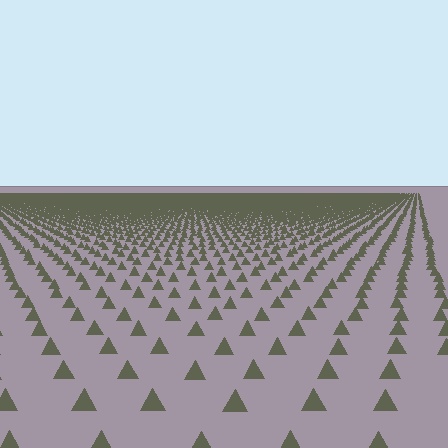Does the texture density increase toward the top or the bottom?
Density increases toward the top.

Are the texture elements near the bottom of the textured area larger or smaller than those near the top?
Larger. Near the bottom, elements are closer to the viewer and appear at a bigger on-screen size.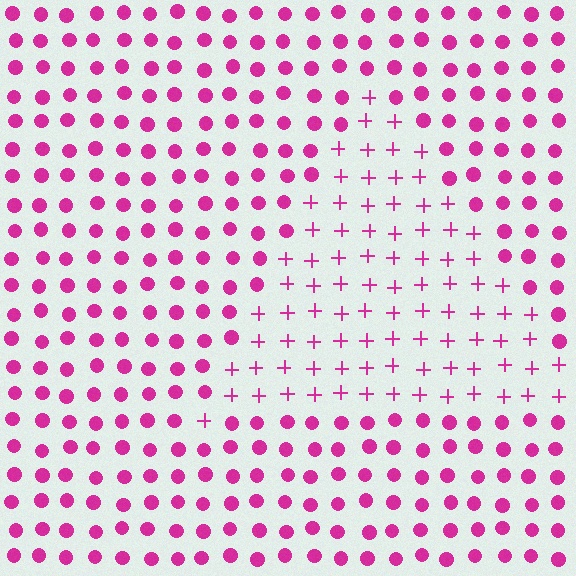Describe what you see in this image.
The image is filled with small magenta elements arranged in a uniform grid. A triangle-shaped region contains plus signs, while the surrounding area contains circles. The boundary is defined purely by the change in element shape.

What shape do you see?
I see a triangle.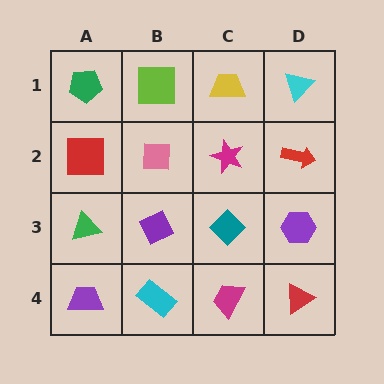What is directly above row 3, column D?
A red arrow.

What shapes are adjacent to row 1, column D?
A red arrow (row 2, column D), a yellow trapezoid (row 1, column C).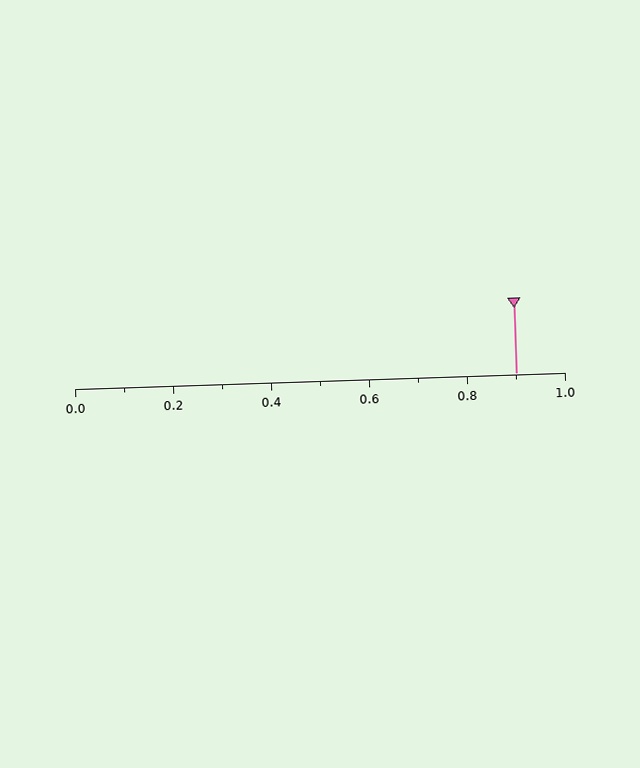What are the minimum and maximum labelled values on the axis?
The axis runs from 0.0 to 1.0.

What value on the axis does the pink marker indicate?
The marker indicates approximately 0.9.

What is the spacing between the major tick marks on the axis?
The major ticks are spaced 0.2 apart.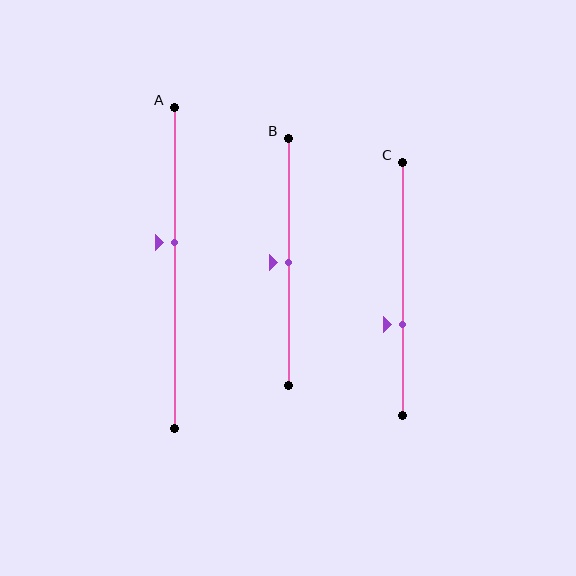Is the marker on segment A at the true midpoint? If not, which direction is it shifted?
No, the marker on segment A is shifted upward by about 8% of the segment length.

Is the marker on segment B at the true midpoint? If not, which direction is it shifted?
Yes, the marker on segment B is at the true midpoint.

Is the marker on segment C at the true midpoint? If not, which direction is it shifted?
No, the marker on segment C is shifted downward by about 14% of the segment length.